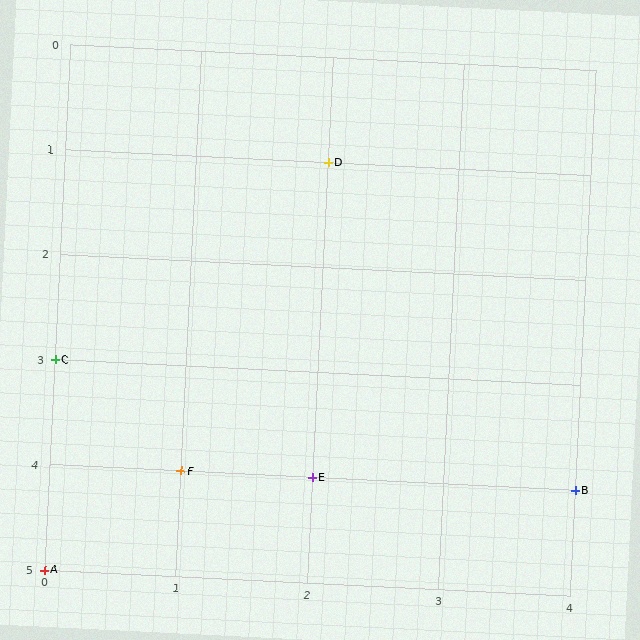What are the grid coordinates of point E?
Point E is at grid coordinates (2, 4).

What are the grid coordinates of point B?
Point B is at grid coordinates (4, 4).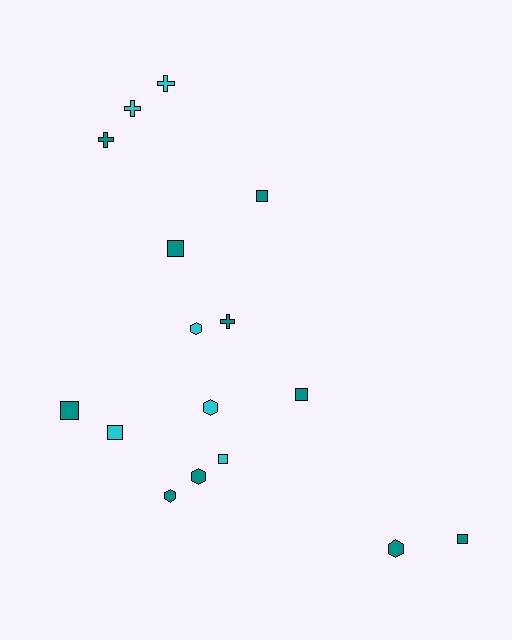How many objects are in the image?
There are 16 objects.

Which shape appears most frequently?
Square, with 7 objects.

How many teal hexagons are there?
There are 3 teal hexagons.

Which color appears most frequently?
Teal, with 10 objects.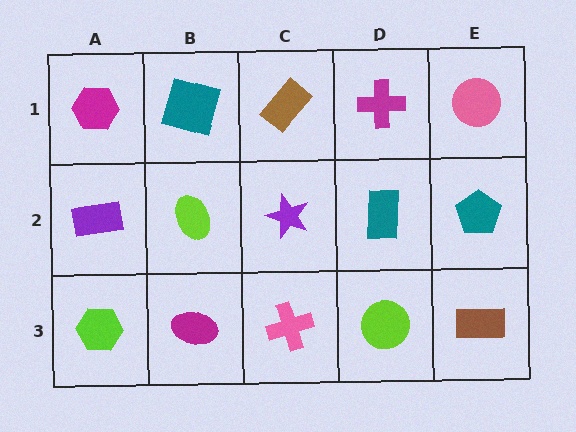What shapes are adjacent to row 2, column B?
A teal square (row 1, column B), a magenta ellipse (row 3, column B), a purple rectangle (row 2, column A), a purple star (row 2, column C).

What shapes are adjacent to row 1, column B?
A lime ellipse (row 2, column B), a magenta hexagon (row 1, column A), a brown rectangle (row 1, column C).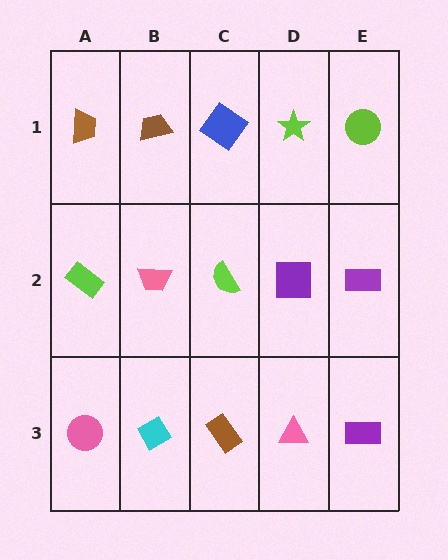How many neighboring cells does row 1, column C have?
3.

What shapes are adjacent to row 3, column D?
A purple square (row 2, column D), a brown rectangle (row 3, column C), a purple rectangle (row 3, column E).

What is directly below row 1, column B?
A pink trapezoid.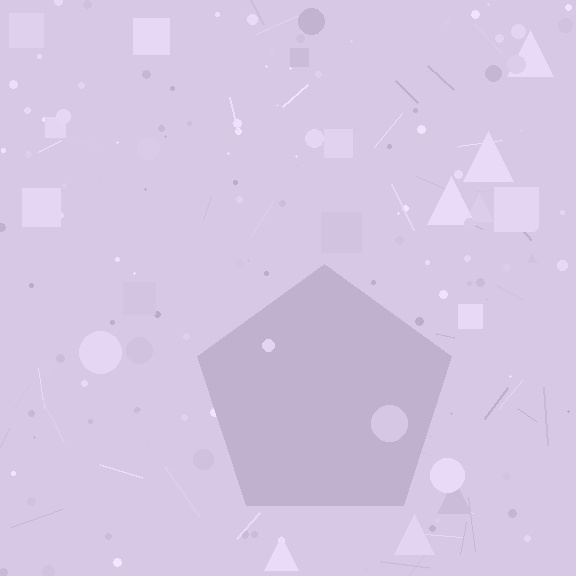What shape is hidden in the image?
A pentagon is hidden in the image.